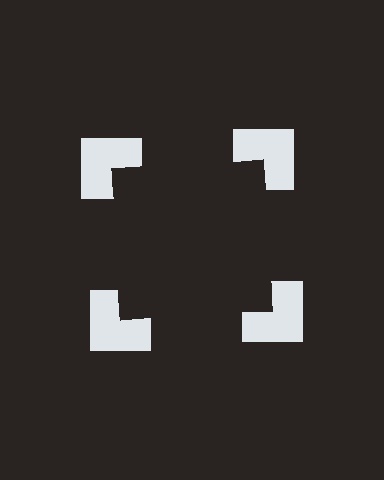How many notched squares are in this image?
There are 4 — one at each vertex of the illusory square.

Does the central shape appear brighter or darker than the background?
It typically appears slightly darker than the background, even though no actual brightness change is drawn.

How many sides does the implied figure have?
4 sides.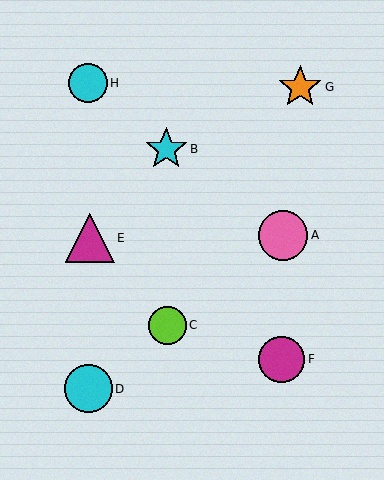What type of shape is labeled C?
Shape C is a lime circle.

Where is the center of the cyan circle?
The center of the cyan circle is at (88, 389).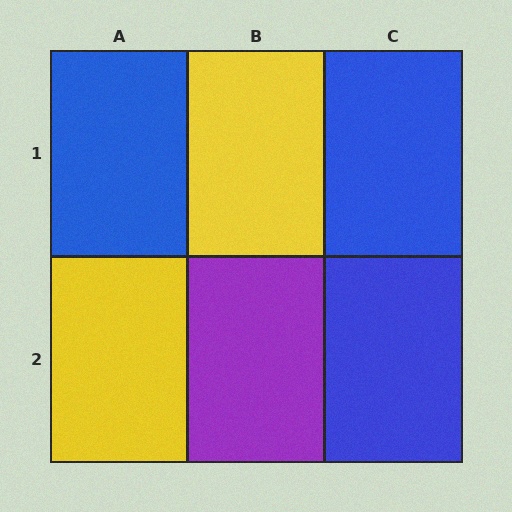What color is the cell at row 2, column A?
Yellow.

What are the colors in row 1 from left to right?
Blue, yellow, blue.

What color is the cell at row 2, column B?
Purple.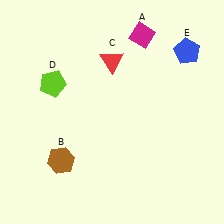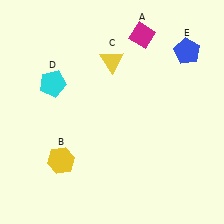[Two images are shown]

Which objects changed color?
B changed from brown to yellow. C changed from red to yellow. D changed from lime to cyan.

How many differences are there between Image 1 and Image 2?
There are 3 differences between the two images.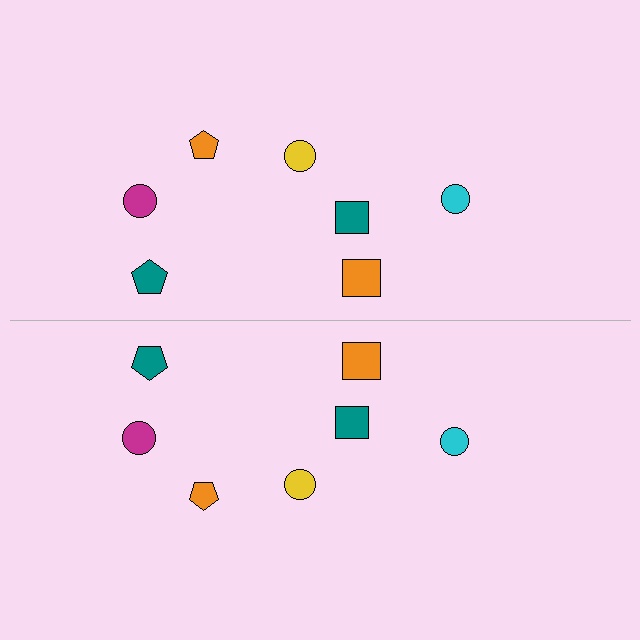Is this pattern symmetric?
Yes, this pattern has bilateral (reflection) symmetry.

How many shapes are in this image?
There are 14 shapes in this image.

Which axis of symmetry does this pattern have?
The pattern has a horizontal axis of symmetry running through the center of the image.